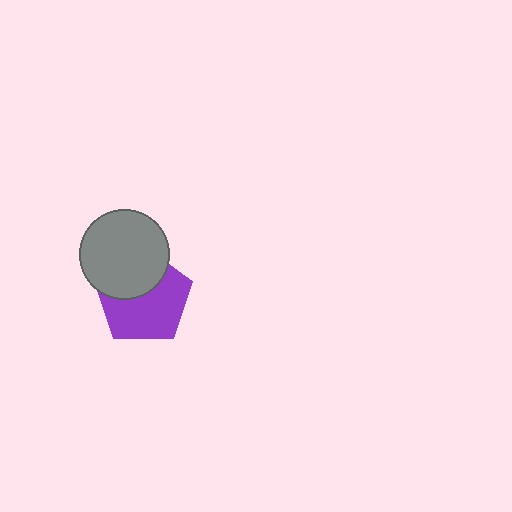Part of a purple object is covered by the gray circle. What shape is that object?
It is a pentagon.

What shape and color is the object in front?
The object in front is a gray circle.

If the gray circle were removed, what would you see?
You would see the complete purple pentagon.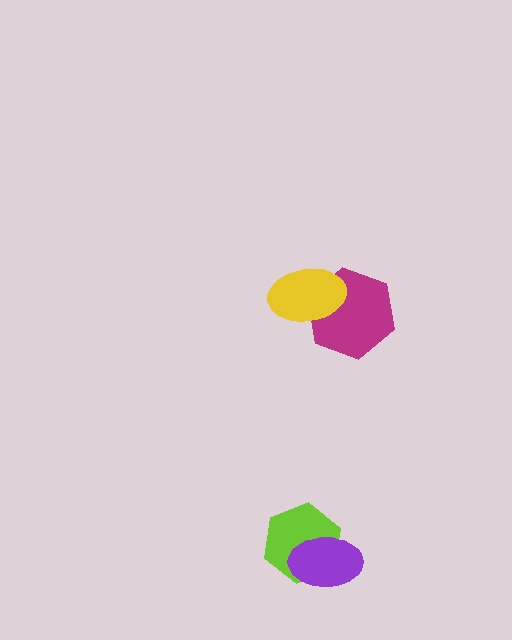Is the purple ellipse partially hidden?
No, no other shape covers it.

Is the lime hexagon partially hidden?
Yes, it is partially covered by another shape.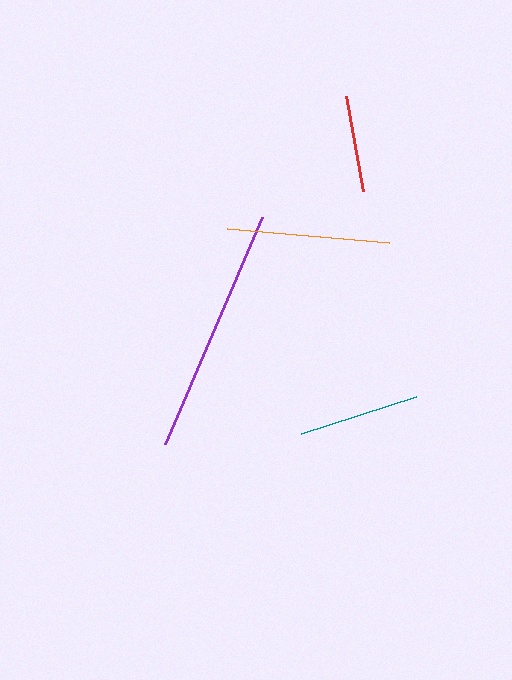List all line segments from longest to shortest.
From longest to shortest: purple, orange, teal, red.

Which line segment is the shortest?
The red line is the shortest at approximately 97 pixels.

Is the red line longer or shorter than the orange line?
The orange line is longer than the red line.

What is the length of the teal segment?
The teal segment is approximately 121 pixels long.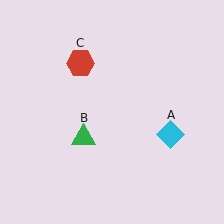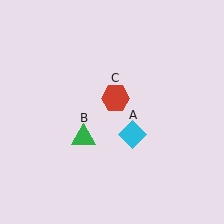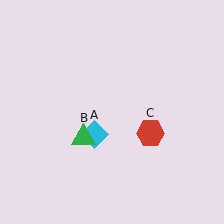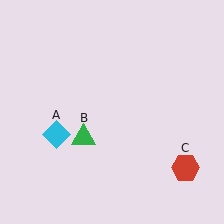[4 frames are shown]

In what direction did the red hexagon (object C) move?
The red hexagon (object C) moved down and to the right.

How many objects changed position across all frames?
2 objects changed position: cyan diamond (object A), red hexagon (object C).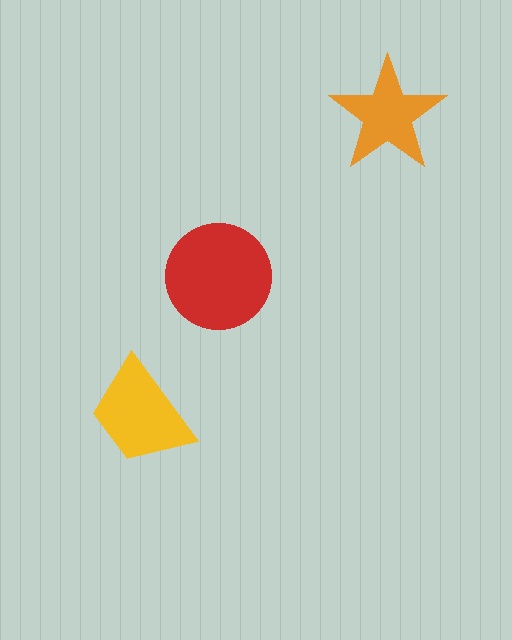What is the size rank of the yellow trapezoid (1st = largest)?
2nd.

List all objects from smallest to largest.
The orange star, the yellow trapezoid, the red circle.